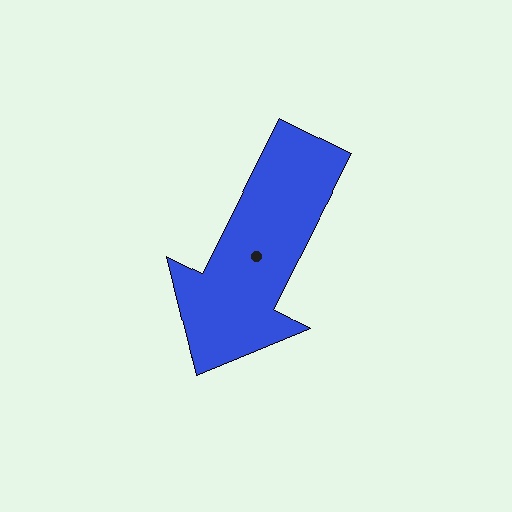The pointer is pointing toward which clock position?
Roughly 7 o'clock.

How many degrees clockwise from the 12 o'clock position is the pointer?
Approximately 207 degrees.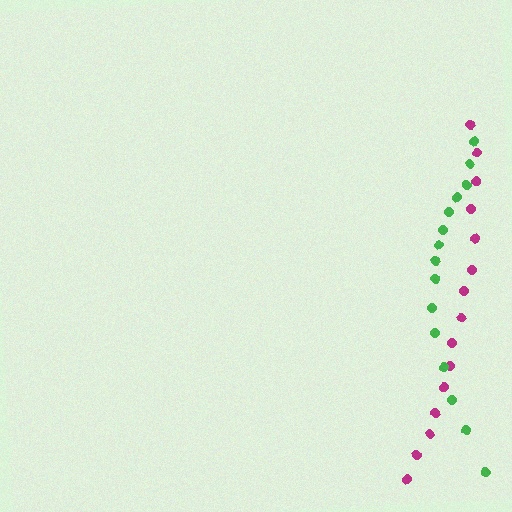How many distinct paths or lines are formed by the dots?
There are 2 distinct paths.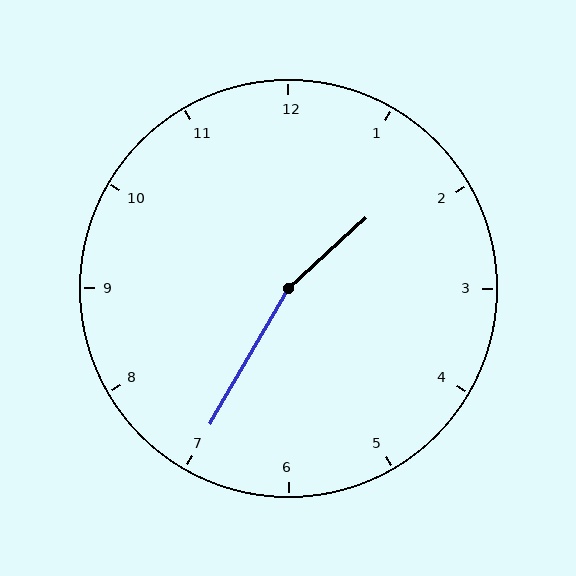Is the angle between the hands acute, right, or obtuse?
It is obtuse.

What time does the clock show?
1:35.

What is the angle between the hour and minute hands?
Approximately 162 degrees.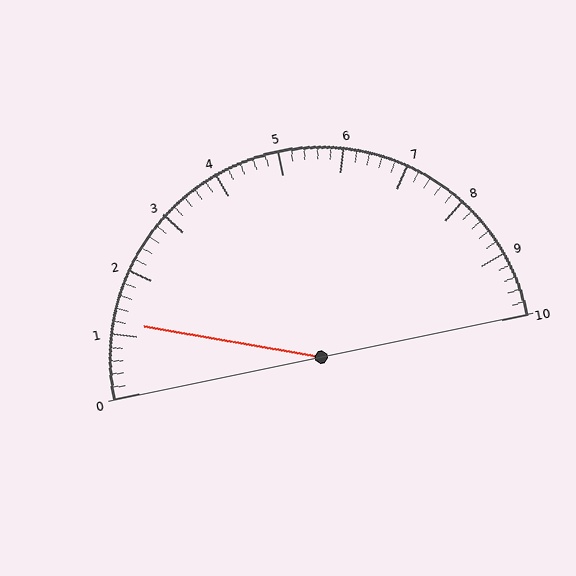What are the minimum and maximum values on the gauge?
The gauge ranges from 0 to 10.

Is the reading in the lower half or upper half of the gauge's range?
The reading is in the lower half of the range (0 to 10).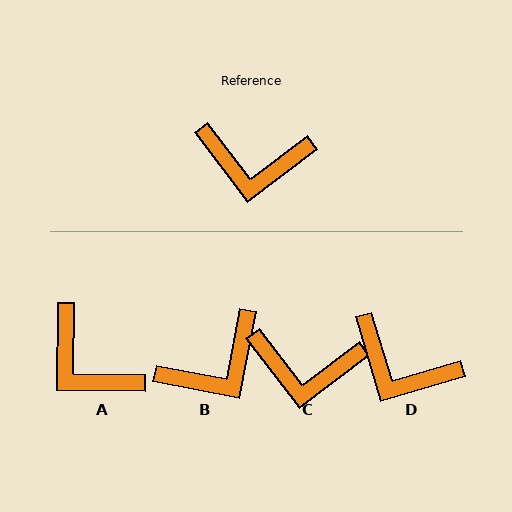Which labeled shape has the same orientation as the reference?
C.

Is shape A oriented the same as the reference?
No, it is off by about 38 degrees.